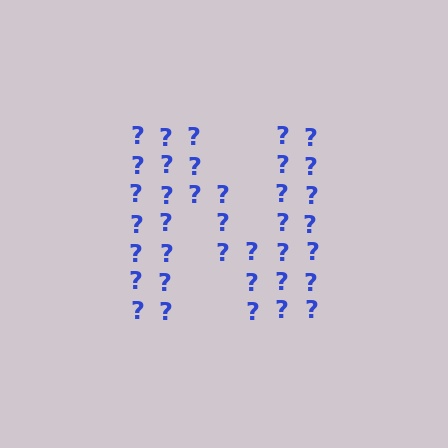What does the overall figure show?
The overall figure shows the letter N.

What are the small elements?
The small elements are question marks.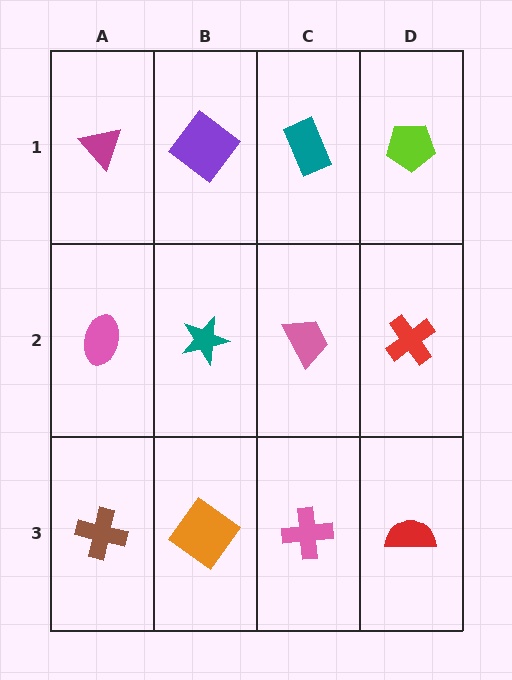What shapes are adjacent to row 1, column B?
A teal star (row 2, column B), a magenta triangle (row 1, column A), a teal rectangle (row 1, column C).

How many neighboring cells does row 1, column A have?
2.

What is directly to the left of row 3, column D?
A pink cross.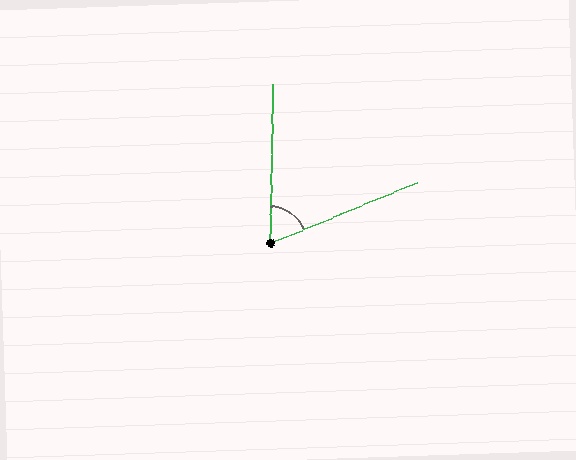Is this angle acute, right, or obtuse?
It is acute.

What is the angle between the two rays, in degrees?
Approximately 66 degrees.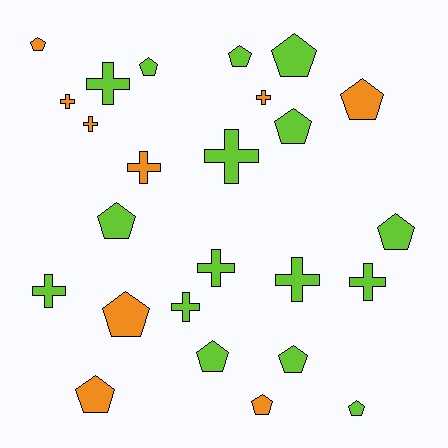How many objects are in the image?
There are 25 objects.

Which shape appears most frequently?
Pentagon, with 14 objects.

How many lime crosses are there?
There are 7 lime crosses.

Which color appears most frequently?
Lime, with 16 objects.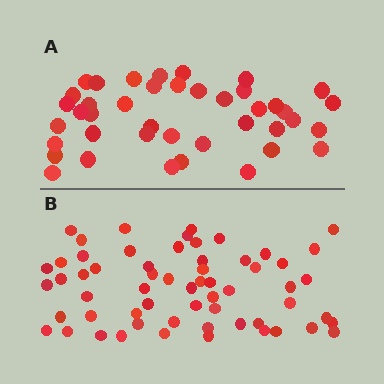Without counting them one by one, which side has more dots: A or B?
Region B (the bottom region) has more dots.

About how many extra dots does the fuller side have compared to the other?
Region B has approximately 20 more dots than region A.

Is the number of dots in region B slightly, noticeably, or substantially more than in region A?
Region B has substantially more. The ratio is roughly 1.5 to 1.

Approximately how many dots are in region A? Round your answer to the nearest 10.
About 40 dots. (The exact count is 41, which rounds to 40.)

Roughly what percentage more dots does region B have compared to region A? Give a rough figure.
About 45% more.